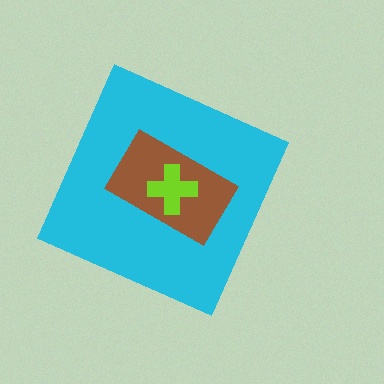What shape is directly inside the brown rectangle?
The lime cross.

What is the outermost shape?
The cyan diamond.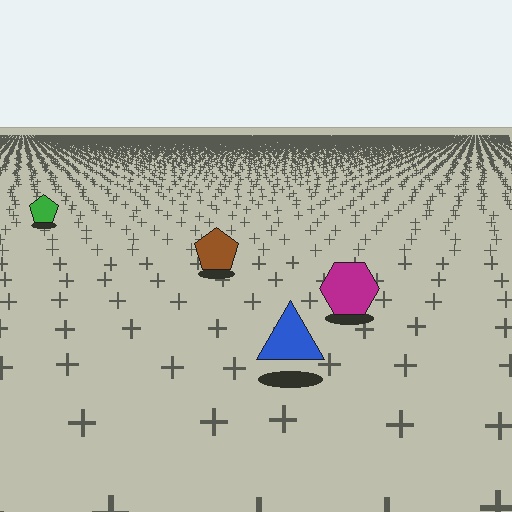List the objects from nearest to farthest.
From nearest to farthest: the blue triangle, the magenta hexagon, the brown pentagon, the green pentagon.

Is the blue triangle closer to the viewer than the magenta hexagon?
Yes. The blue triangle is closer — you can tell from the texture gradient: the ground texture is coarser near it.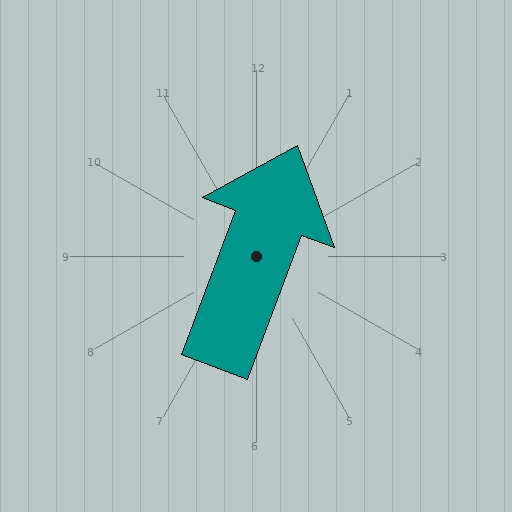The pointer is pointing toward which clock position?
Roughly 1 o'clock.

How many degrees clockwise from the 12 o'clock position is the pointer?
Approximately 21 degrees.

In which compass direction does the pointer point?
North.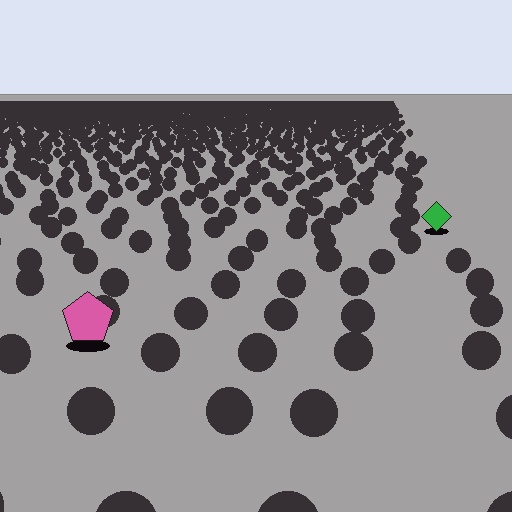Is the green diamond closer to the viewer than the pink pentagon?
No. The pink pentagon is closer — you can tell from the texture gradient: the ground texture is coarser near it.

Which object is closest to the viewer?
The pink pentagon is closest. The texture marks near it are larger and more spread out.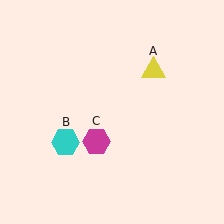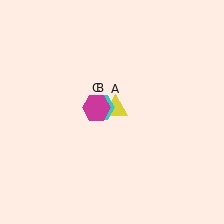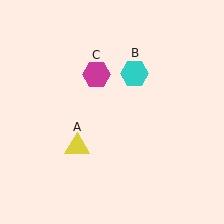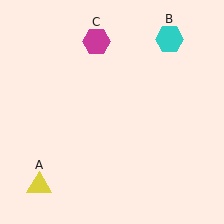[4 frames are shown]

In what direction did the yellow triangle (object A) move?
The yellow triangle (object A) moved down and to the left.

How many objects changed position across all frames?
3 objects changed position: yellow triangle (object A), cyan hexagon (object B), magenta hexagon (object C).